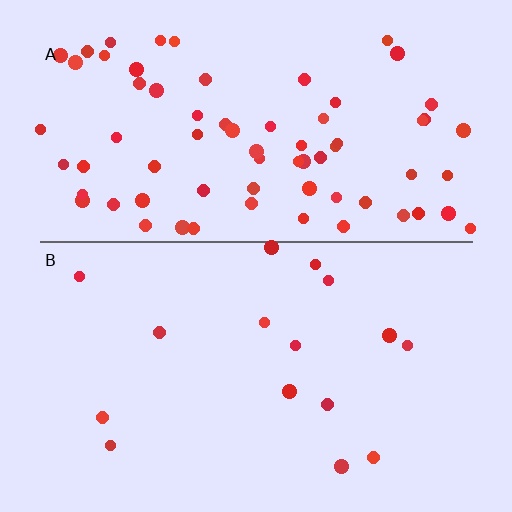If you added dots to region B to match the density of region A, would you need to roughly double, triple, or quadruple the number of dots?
Approximately quadruple.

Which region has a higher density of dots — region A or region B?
A (the top).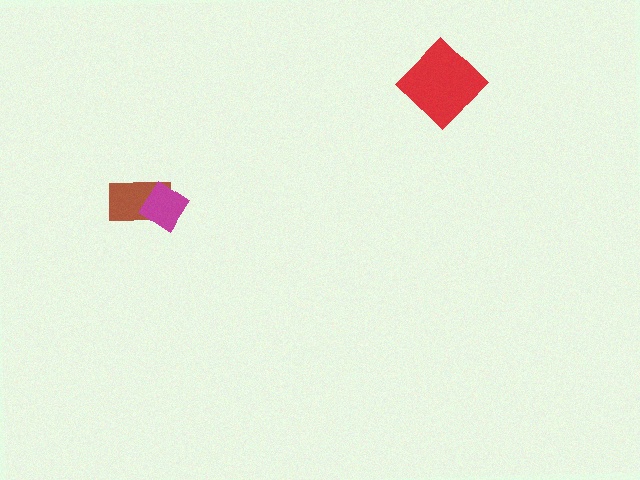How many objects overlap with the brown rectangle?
1 object overlaps with the brown rectangle.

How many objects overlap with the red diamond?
0 objects overlap with the red diamond.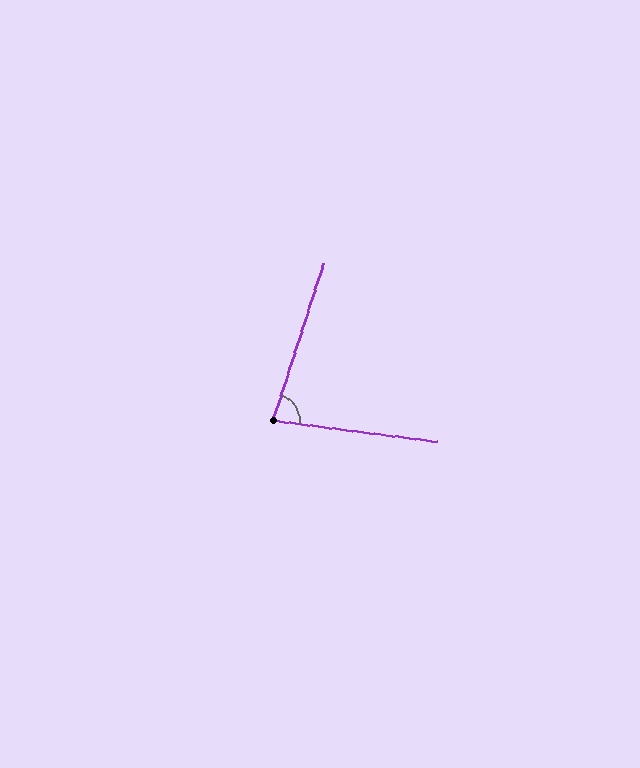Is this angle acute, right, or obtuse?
It is acute.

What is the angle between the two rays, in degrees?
Approximately 80 degrees.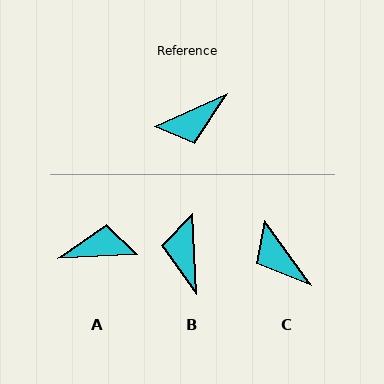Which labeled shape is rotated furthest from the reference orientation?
A, about 159 degrees away.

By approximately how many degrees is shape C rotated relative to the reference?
Approximately 79 degrees clockwise.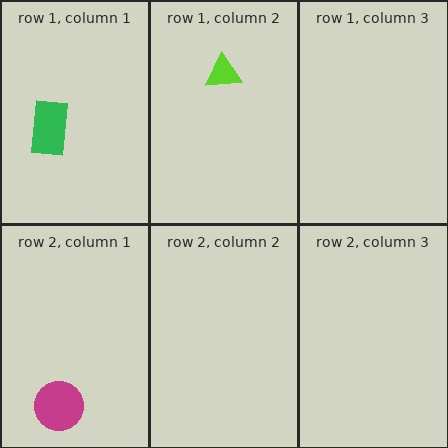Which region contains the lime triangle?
The row 1, column 2 region.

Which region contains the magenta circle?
The row 2, column 1 region.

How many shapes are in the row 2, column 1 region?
1.